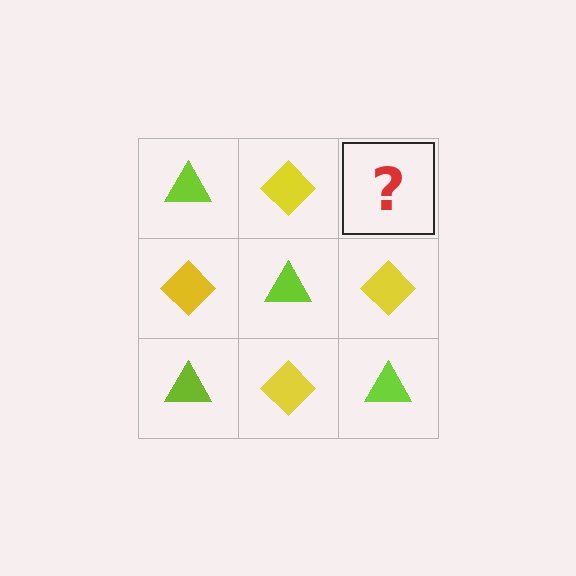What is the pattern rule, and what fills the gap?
The rule is that it alternates lime triangle and yellow diamond in a checkerboard pattern. The gap should be filled with a lime triangle.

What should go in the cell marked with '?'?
The missing cell should contain a lime triangle.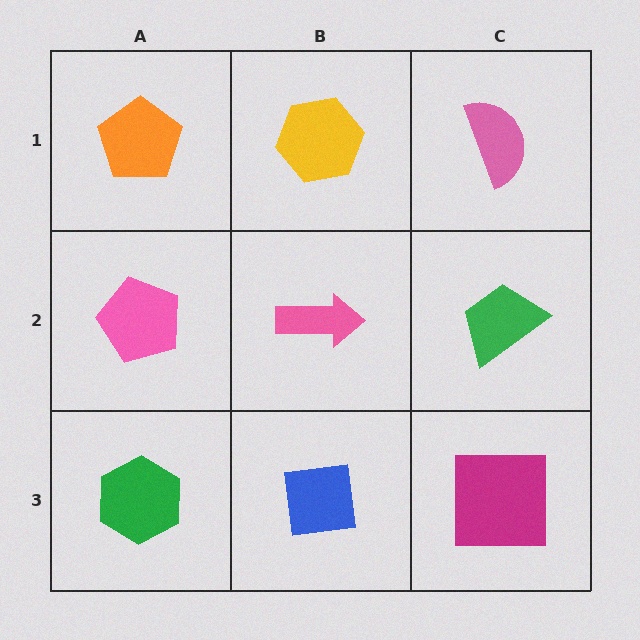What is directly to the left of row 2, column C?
A pink arrow.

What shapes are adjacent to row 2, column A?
An orange pentagon (row 1, column A), a green hexagon (row 3, column A), a pink arrow (row 2, column B).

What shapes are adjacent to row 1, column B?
A pink arrow (row 2, column B), an orange pentagon (row 1, column A), a pink semicircle (row 1, column C).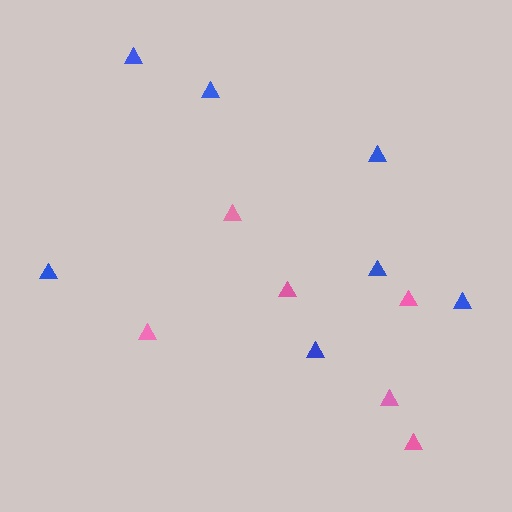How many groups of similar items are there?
There are 2 groups: one group of pink triangles (6) and one group of blue triangles (7).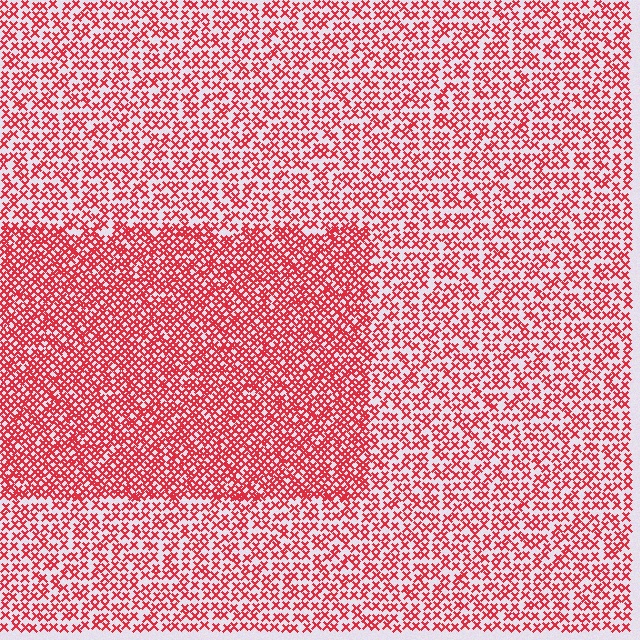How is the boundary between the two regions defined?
The boundary is defined by a change in element density (approximately 1.8x ratio). All elements are the same color, size, and shape.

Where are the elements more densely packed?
The elements are more densely packed inside the rectangle boundary.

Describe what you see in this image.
The image contains small red elements arranged at two different densities. A rectangle-shaped region is visible where the elements are more densely packed than the surrounding area.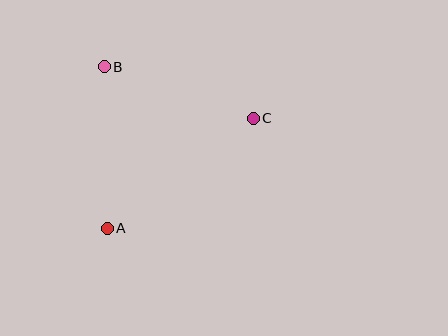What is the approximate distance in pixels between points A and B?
The distance between A and B is approximately 162 pixels.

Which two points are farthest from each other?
Points A and C are farthest from each other.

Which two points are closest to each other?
Points B and C are closest to each other.